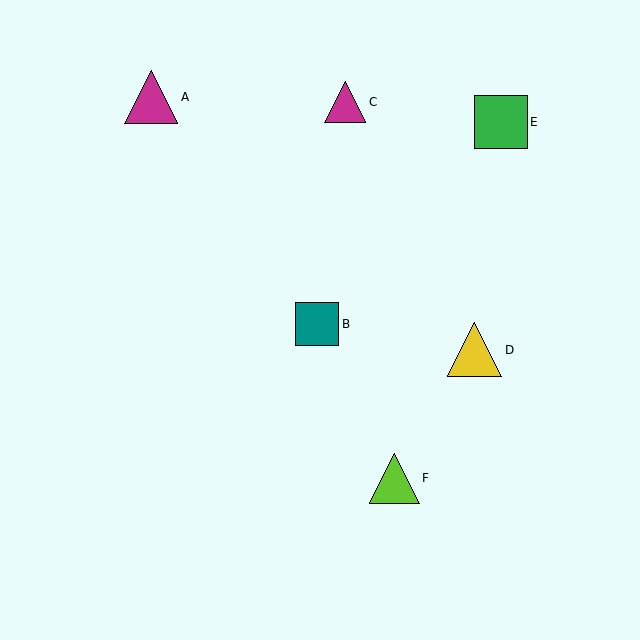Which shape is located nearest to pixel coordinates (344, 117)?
The magenta triangle (labeled C) at (345, 102) is nearest to that location.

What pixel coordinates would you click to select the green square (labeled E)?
Click at (501, 122) to select the green square E.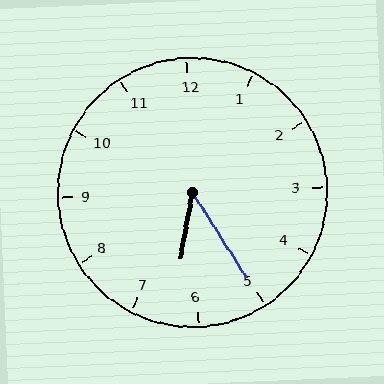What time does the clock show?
6:25.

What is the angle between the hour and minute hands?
Approximately 42 degrees.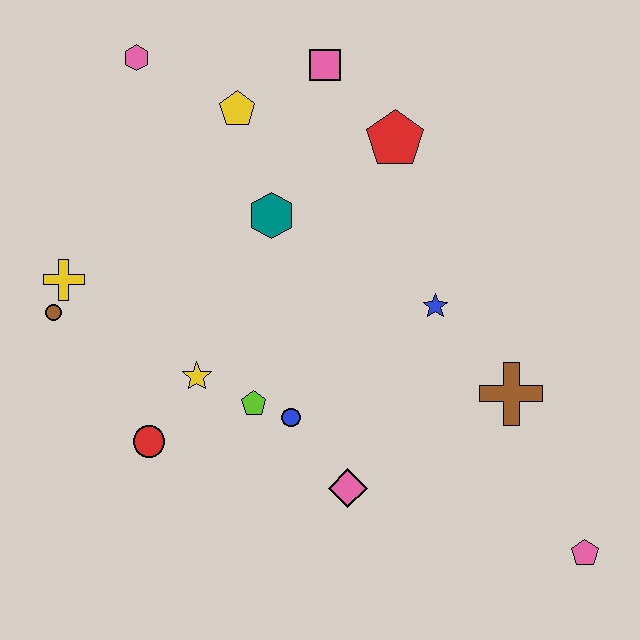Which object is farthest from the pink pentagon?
The pink hexagon is farthest from the pink pentagon.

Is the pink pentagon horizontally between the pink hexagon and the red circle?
No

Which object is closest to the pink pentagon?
The brown cross is closest to the pink pentagon.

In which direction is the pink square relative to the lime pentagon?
The pink square is above the lime pentagon.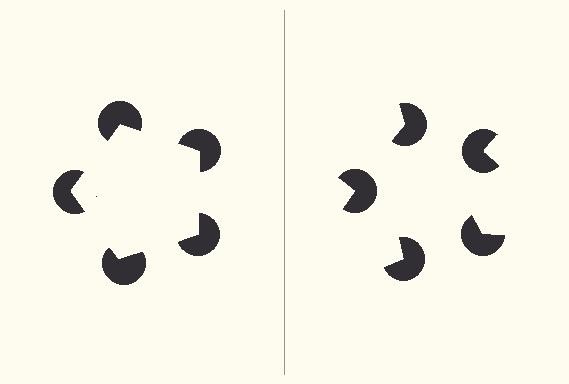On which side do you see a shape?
An illusory pentagon appears on the left side. On the right side the wedge cuts are rotated, so no coherent shape forms.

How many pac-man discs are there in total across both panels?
10 — 5 on each side.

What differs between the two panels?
The pac-man discs are positioned identically on both sides; only the wedge orientations differ. On the left they align to a pentagon; on the right they are misaligned.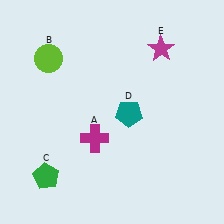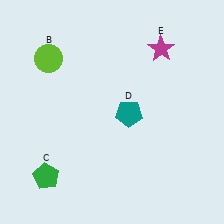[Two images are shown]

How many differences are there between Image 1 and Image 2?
There is 1 difference between the two images.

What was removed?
The magenta cross (A) was removed in Image 2.